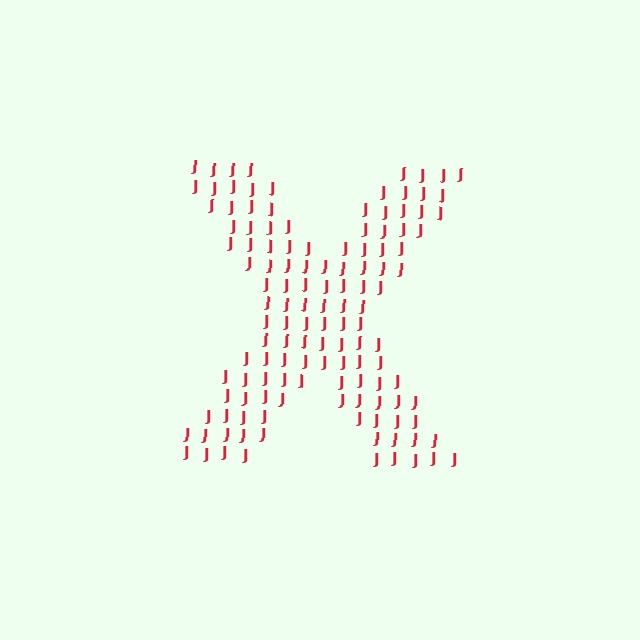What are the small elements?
The small elements are letter J's.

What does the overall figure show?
The overall figure shows the letter X.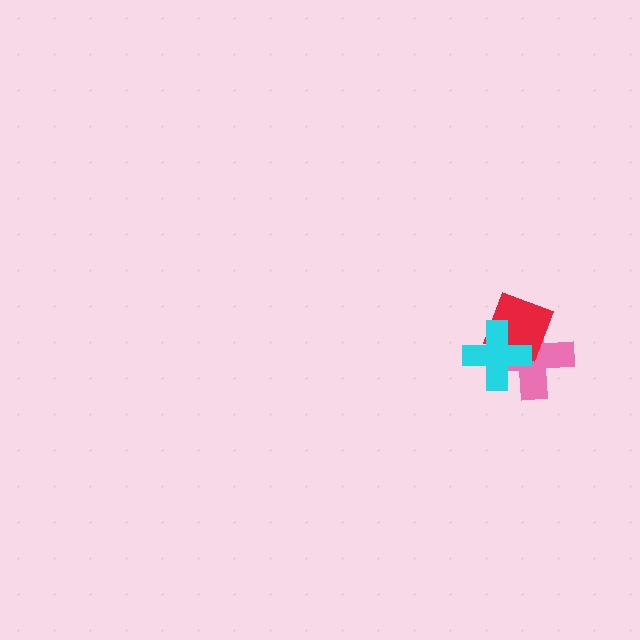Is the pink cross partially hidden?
Yes, it is partially covered by another shape.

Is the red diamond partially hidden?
Yes, it is partially covered by another shape.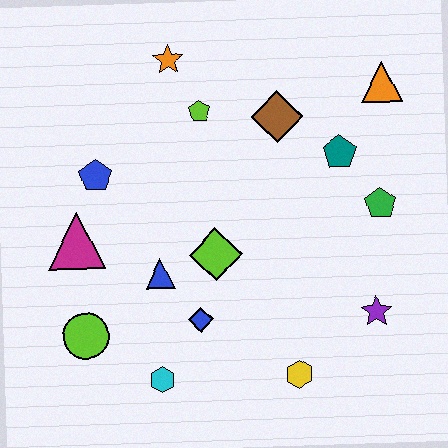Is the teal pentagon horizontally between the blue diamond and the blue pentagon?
No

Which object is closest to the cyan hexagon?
The blue diamond is closest to the cyan hexagon.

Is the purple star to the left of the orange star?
No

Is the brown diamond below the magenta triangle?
No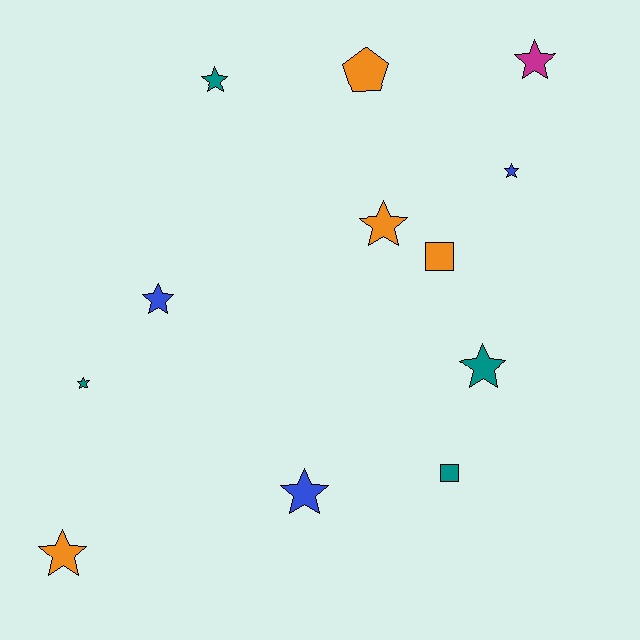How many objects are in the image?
There are 12 objects.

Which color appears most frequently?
Orange, with 4 objects.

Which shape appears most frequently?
Star, with 9 objects.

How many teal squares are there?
There is 1 teal square.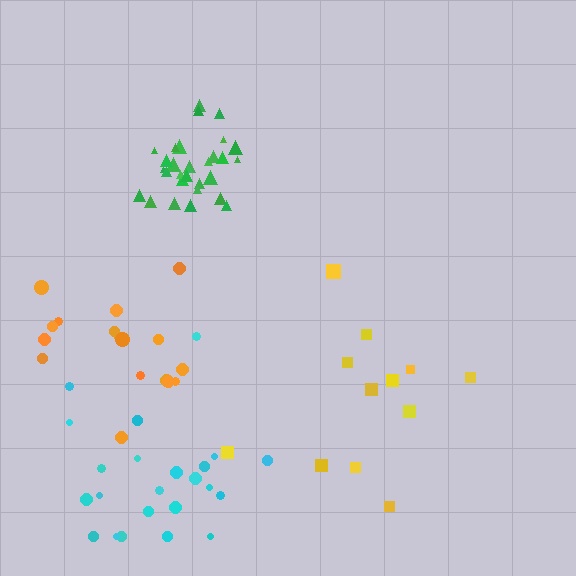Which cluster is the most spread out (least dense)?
Yellow.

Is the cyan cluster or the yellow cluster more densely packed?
Cyan.